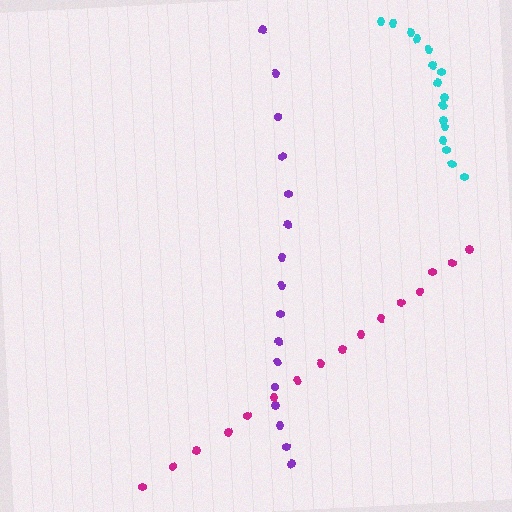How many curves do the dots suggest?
There are 3 distinct paths.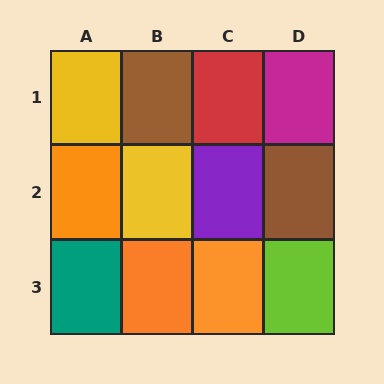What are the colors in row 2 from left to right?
Orange, yellow, purple, brown.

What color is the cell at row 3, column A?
Teal.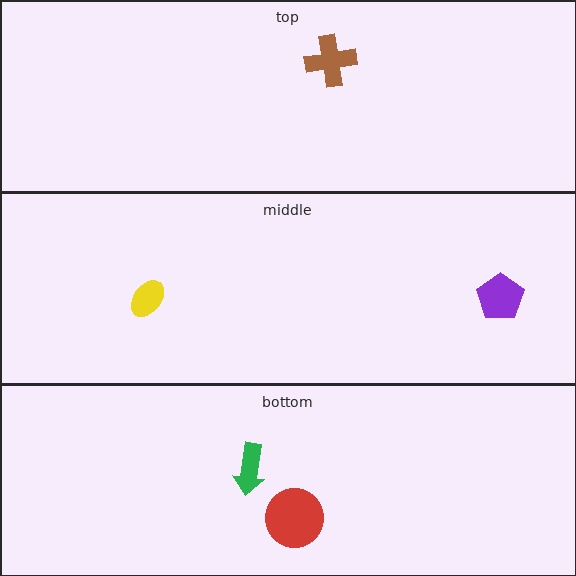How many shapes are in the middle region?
2.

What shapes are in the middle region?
The yellow ellipse, the purple pentagon.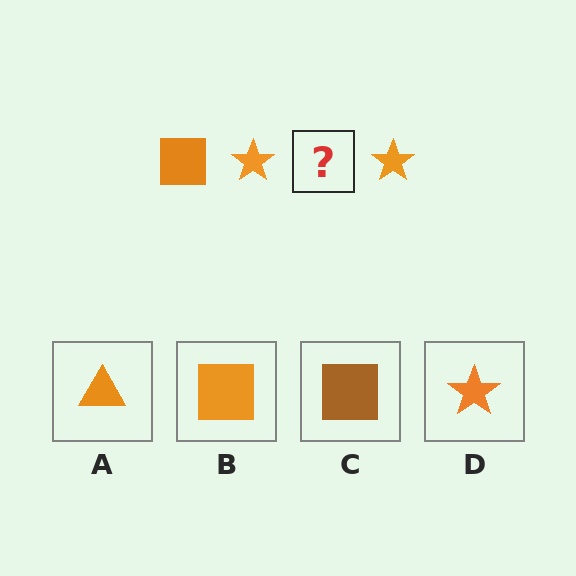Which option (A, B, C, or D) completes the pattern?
B.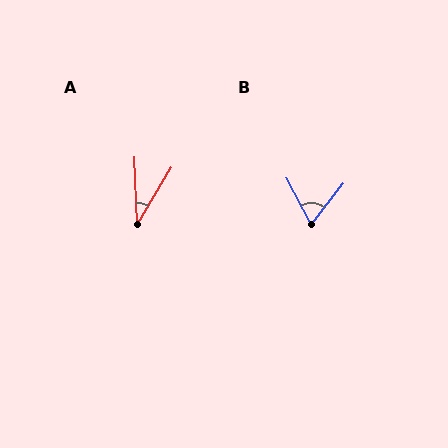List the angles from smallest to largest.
A (33°), B (65°).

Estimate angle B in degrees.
Approximately 65 degrees.